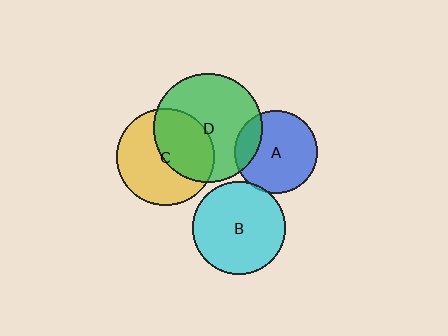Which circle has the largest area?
Circle D (green).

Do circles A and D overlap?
Yes.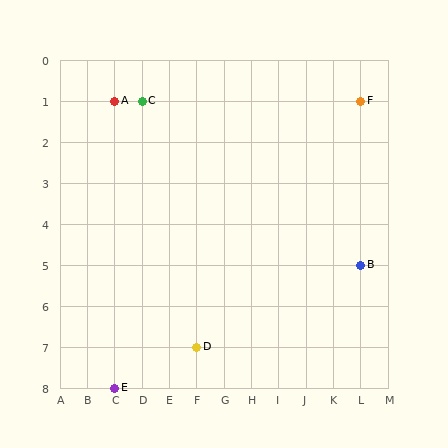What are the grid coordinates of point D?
Point D is at grid coordinates (F, 7).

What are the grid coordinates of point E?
Point E is at grid coordinates (C, 8).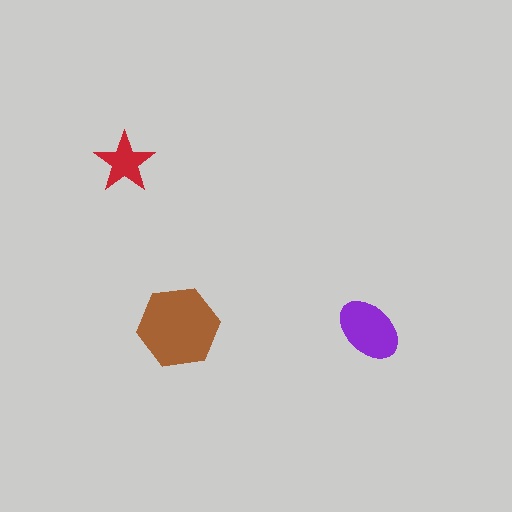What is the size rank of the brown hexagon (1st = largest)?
1st.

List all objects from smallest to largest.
The red star, the purple ellipse, the brown hexagon.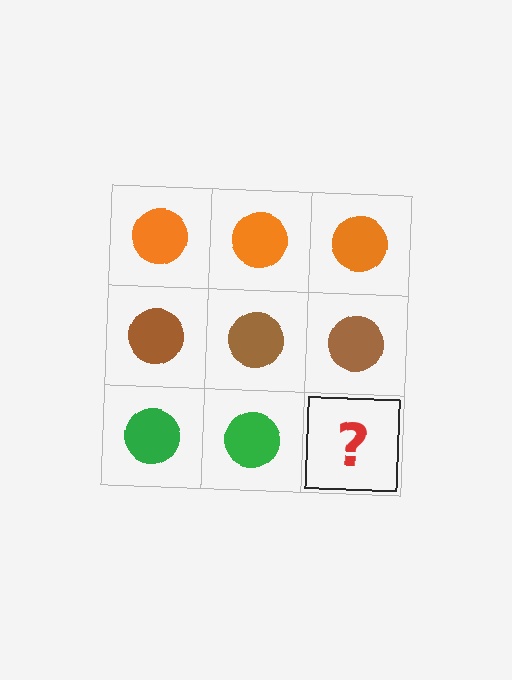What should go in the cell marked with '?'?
The missing cell should contain a green circle.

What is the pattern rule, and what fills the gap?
The rule is that each row has a consistent color. The gap should be filled with a green circle.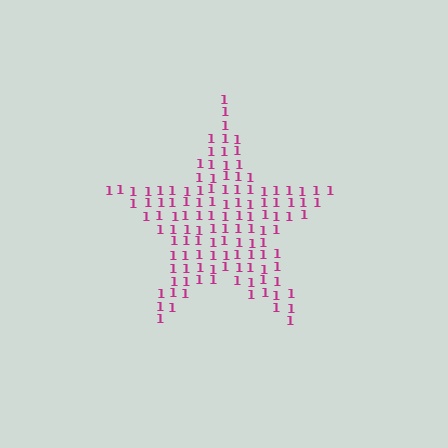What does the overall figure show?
The overall figure shows a star.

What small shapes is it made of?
It is made of small digit 1's.